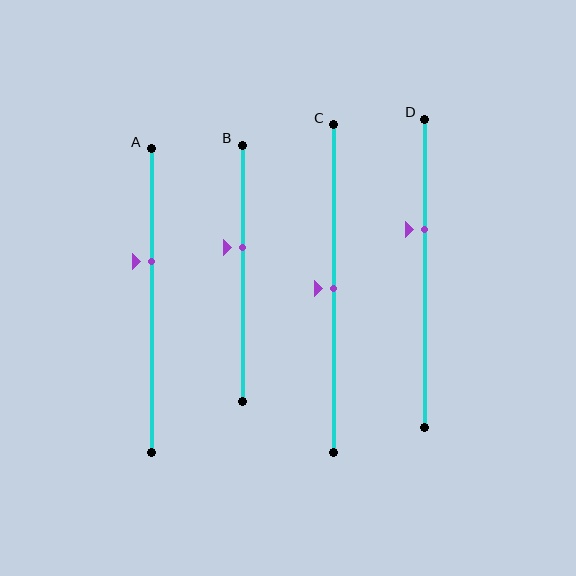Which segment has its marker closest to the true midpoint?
Segment C has its marker closest to the true midpoint.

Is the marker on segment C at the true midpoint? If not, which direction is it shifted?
Yes, the marker on segment C is at the true midpoint.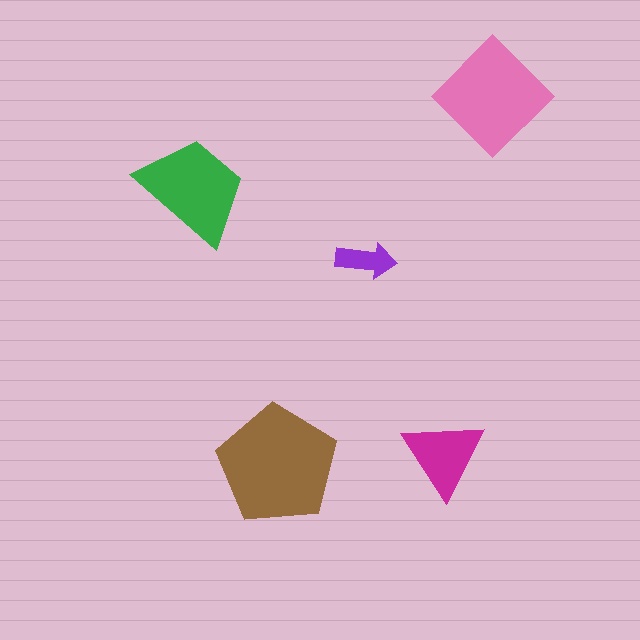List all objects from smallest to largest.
The purple arrow, the magenta triangle, the green trapezoid, the pink diamond, the brown pentagon.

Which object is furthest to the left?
The green trapezoid is leftmost.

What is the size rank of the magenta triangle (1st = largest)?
4th.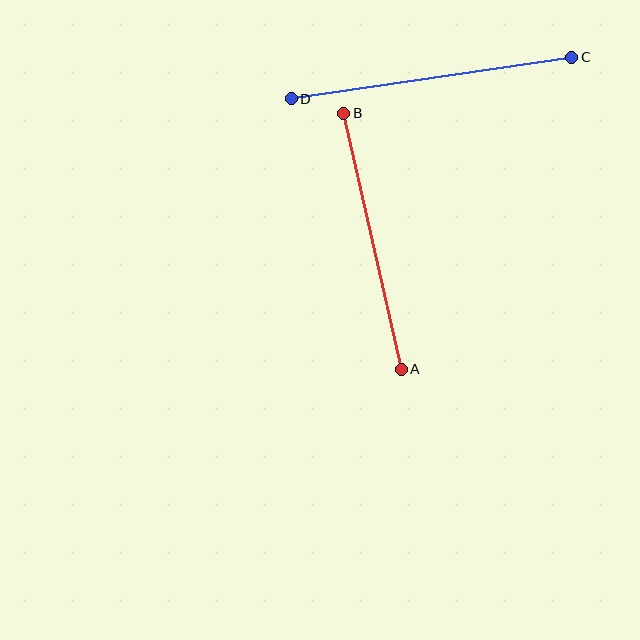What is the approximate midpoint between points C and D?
The midpoint is at approximately (431, 78) pixels.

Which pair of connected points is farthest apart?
Points C and D are farthest apart.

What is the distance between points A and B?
The distance is approximately 263 pixels.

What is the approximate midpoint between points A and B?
The midpoint is at approximately (372, 241) pixels.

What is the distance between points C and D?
The distance is approximately 284 pixels.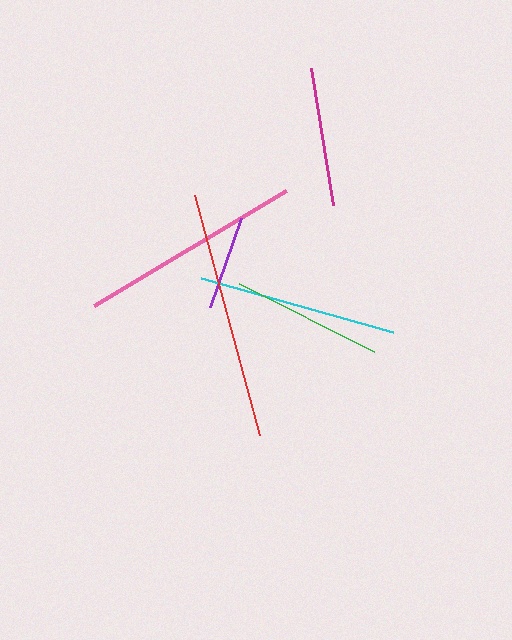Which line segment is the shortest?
The purple line is the shortest at approximately 94 pixels.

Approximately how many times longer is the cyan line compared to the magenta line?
The cyan line is approximately 1.4 times the length of the magenta line.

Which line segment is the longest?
The red line is the longest at approximately 249 pixels.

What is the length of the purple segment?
The purple segment is approximately 94 pixels long.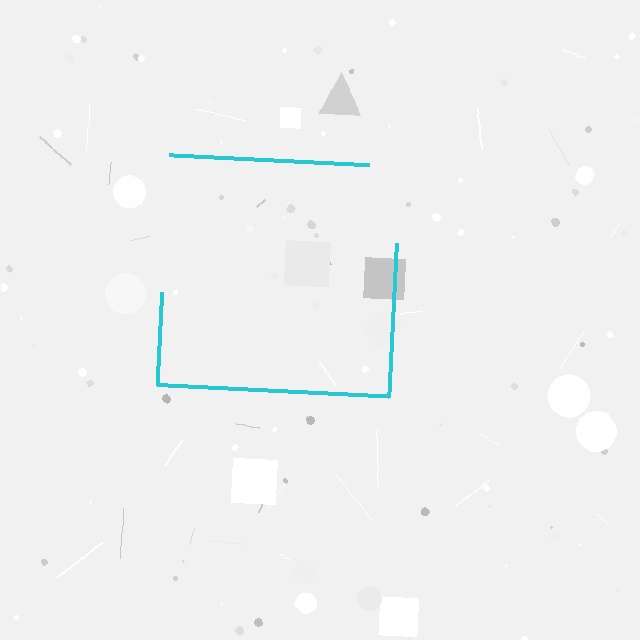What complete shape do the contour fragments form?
The contour fragments form a square.